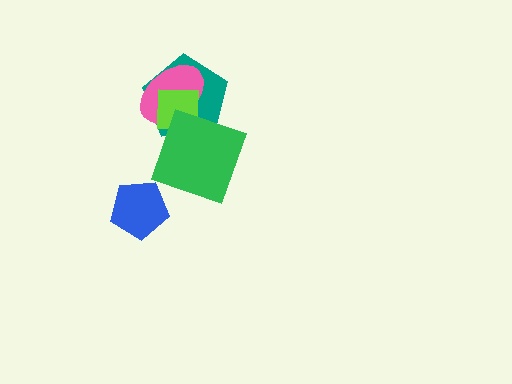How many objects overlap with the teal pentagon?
3 objects overlap with the teal pentagon.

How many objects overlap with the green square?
2 objects overlap with the green square.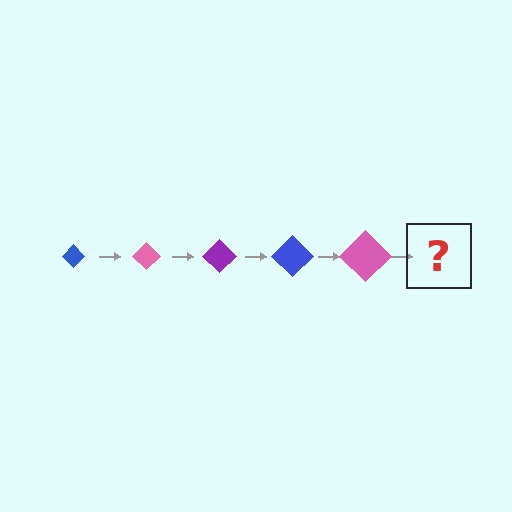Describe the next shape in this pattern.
It should be a purple diamond, larger than the previous one.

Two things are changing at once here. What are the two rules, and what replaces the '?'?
The two rules are that the diamond grows larger each step and the color cycles through blue, pink, and purple. The '?' should be a purple diamond, larger than the previous one.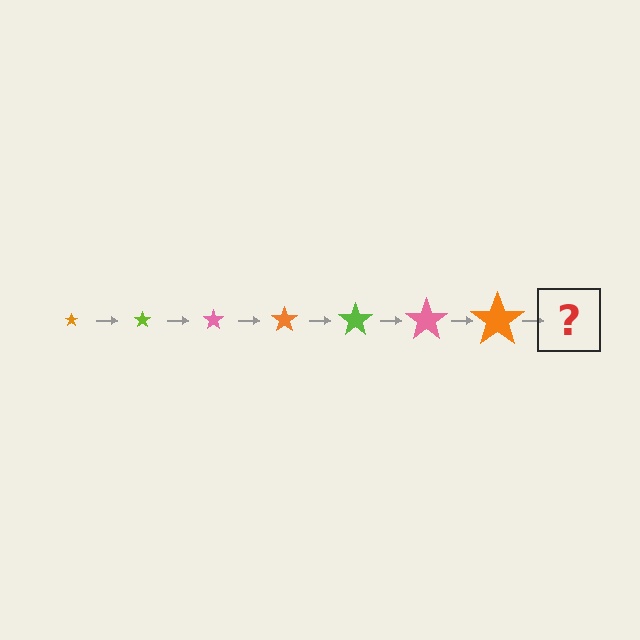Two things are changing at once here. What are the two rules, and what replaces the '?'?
The two rules are that the star grows larger each step and the color cycles through orange, lime, and pink. The '?' should be a lime star, larger than the previous one.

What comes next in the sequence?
The next element should be a lime star, larger than the previous one.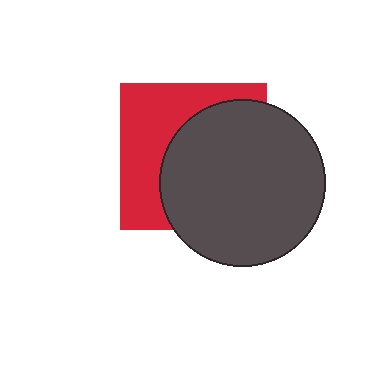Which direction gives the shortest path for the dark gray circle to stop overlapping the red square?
Moving right gives the shortest separation.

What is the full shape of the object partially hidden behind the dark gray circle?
The partially hidden object is a red square.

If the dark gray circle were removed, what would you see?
You would see the complete red square.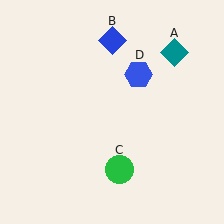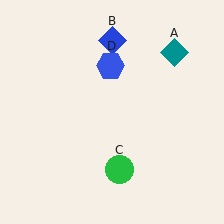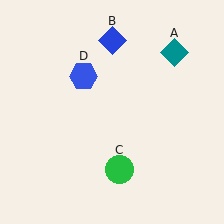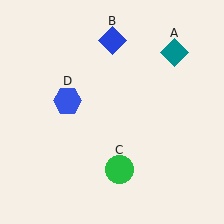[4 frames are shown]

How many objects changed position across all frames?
1 object changed position: blue hexagon (object D).